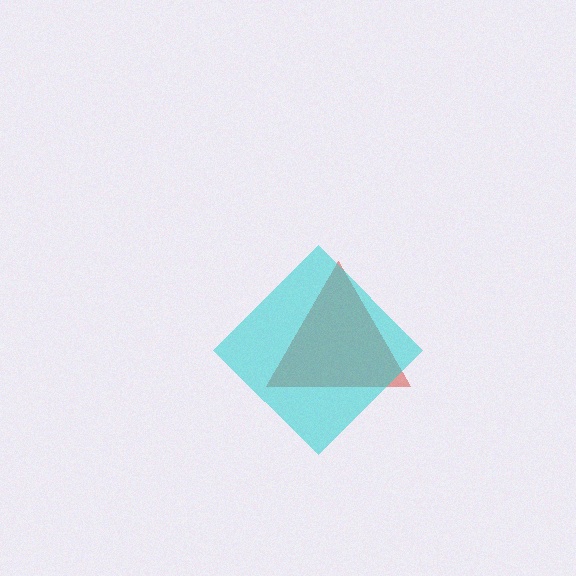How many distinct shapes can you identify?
There are 2 distinct shapes: a red triangle, a cyan diamond.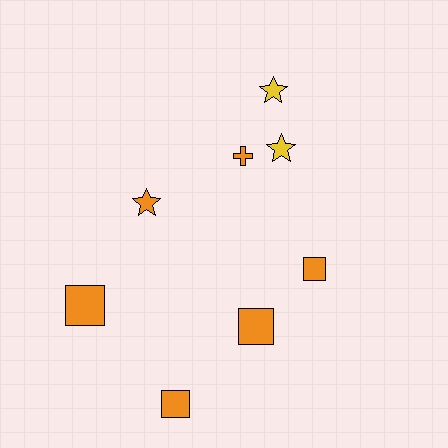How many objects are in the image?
There are 8 objects.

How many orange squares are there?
There are 4 orange squares.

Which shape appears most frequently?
Square, with 4 objects.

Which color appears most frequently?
Orange, with 6 objects.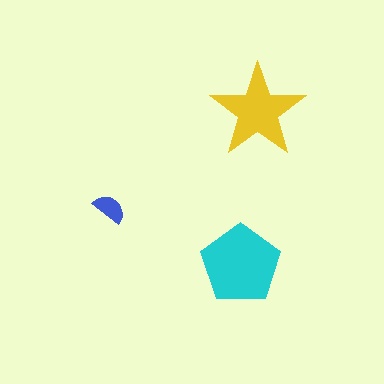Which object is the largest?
The cyan pentagon.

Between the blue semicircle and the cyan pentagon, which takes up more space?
The cyan pentagon.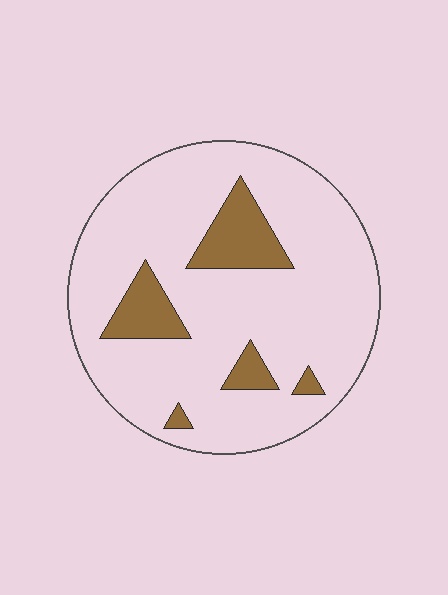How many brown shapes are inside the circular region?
5.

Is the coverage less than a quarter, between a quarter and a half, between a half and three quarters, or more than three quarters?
Less than a quarter.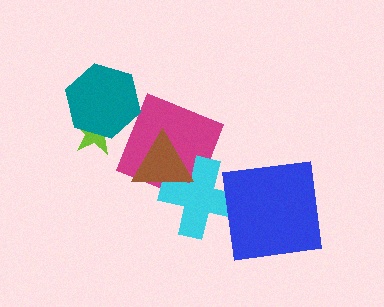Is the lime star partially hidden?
Yes, it is partially covered by another shape.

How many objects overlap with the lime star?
1 object overlaps with the lime star.